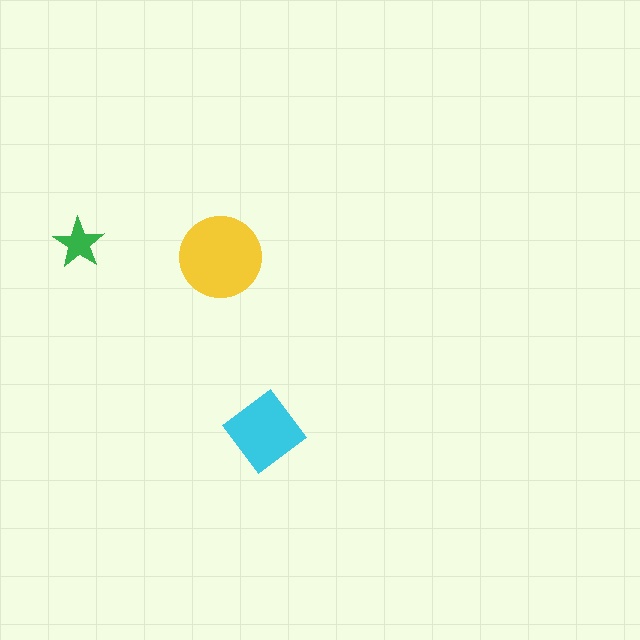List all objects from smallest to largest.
The green star, the cyan diamond, the yellow circle.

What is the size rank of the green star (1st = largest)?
3rd.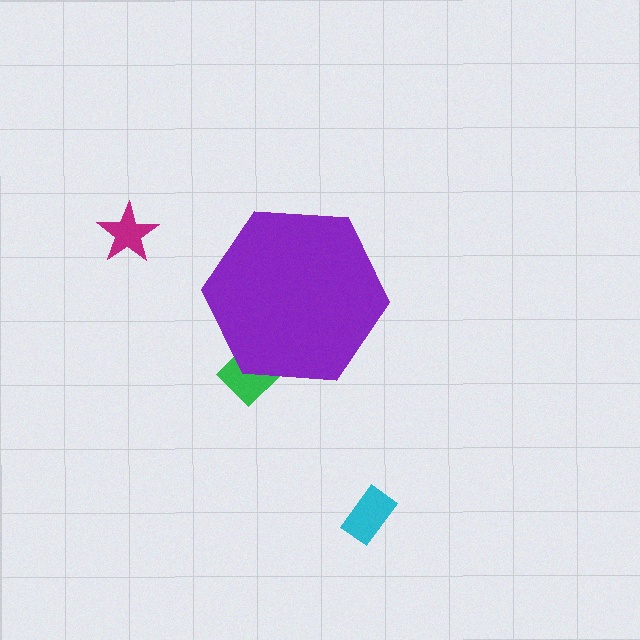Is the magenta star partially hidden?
No, the magenta star is fully visible.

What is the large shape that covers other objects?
A purple hexagon.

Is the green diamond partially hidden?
Yes, the green diamond is partially hidden behind the purple hexagon.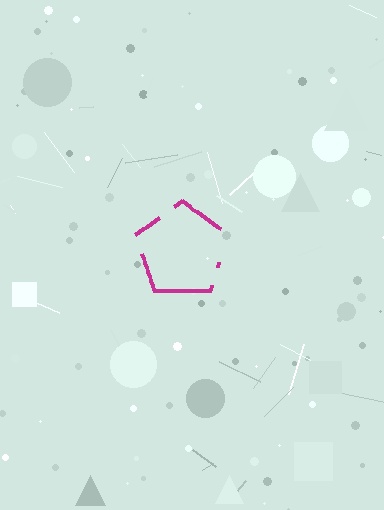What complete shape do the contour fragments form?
The contour fragments form a pentagon.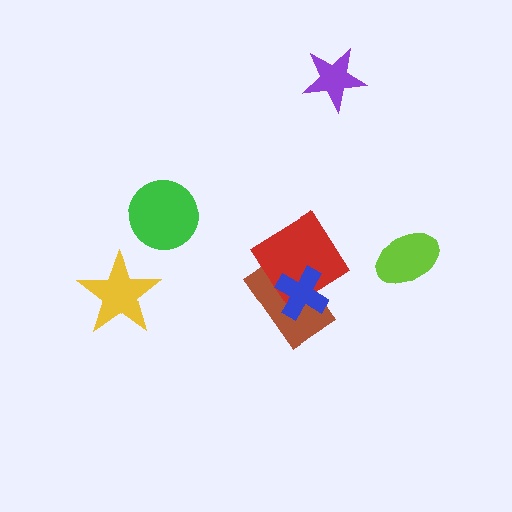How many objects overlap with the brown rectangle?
2 objects overlap with the brown rectangle.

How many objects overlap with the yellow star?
0 objects overlap with the yellow star.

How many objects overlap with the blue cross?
2 objects overlap with the blue cross.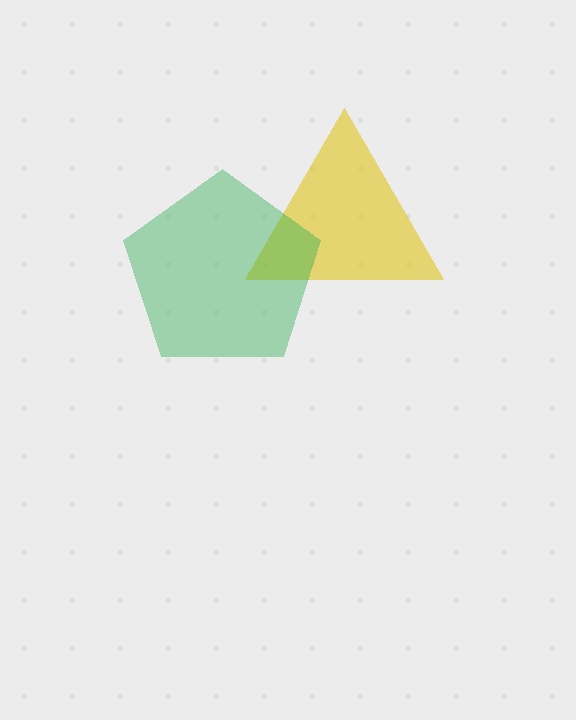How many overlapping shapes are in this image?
There are 2 overlapping shapes in the image.